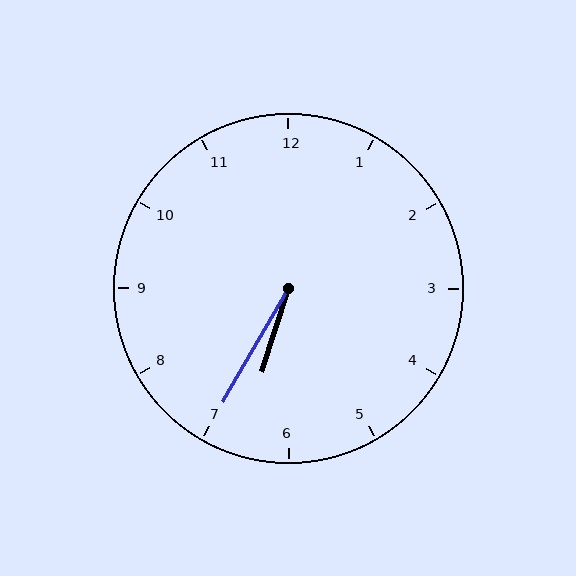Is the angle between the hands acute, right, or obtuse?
It is acute.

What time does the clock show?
6:35.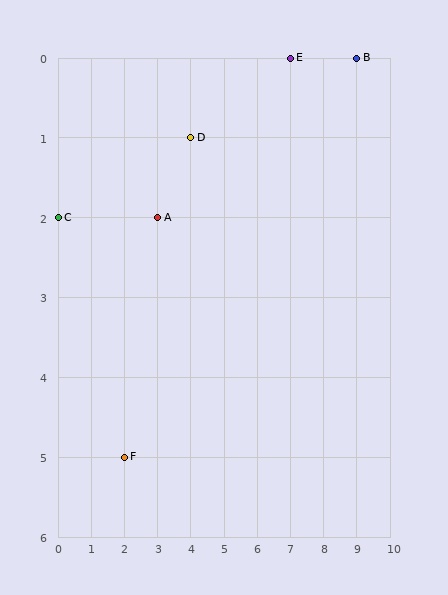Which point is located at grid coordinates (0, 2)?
Point C is at (0, 2).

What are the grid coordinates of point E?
Point E is at grid coordinates (7, 0).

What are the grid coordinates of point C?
Point C is at grid coordinates (0, 2).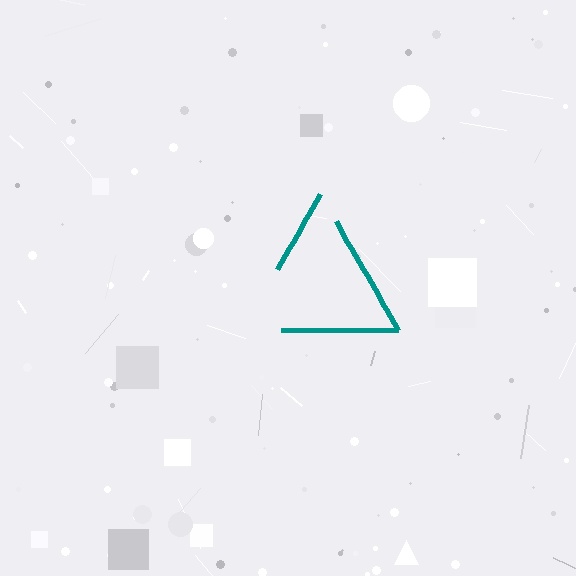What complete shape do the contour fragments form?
The contour fragments form a triangle.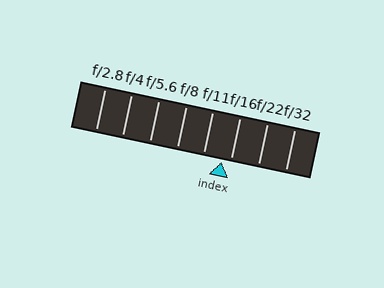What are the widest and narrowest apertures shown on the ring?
The widest aperture shown is f/2.8 and the narrowest is f/32.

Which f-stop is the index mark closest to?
The index mark is closest to f/16.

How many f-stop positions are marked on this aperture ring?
There are 8 f-stop positions marked.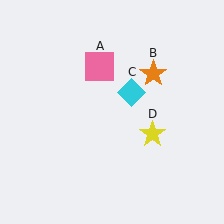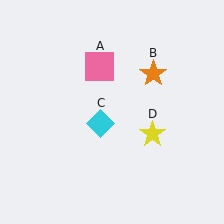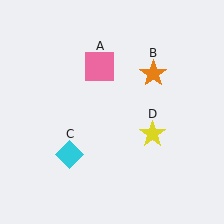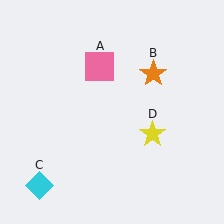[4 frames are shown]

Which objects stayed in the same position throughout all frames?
Pink square (object A) and orange star (object B) and yellow star (object D) remained stationary.